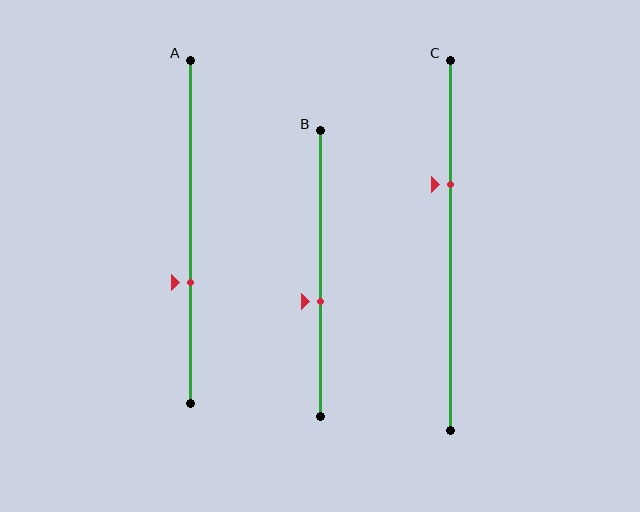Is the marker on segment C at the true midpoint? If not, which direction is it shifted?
No, the marker on segment C is shifted upward by about 16% of the segment length.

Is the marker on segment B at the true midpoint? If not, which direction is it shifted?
No, the marker on segment B is shifted downward by about 10% of the segment length.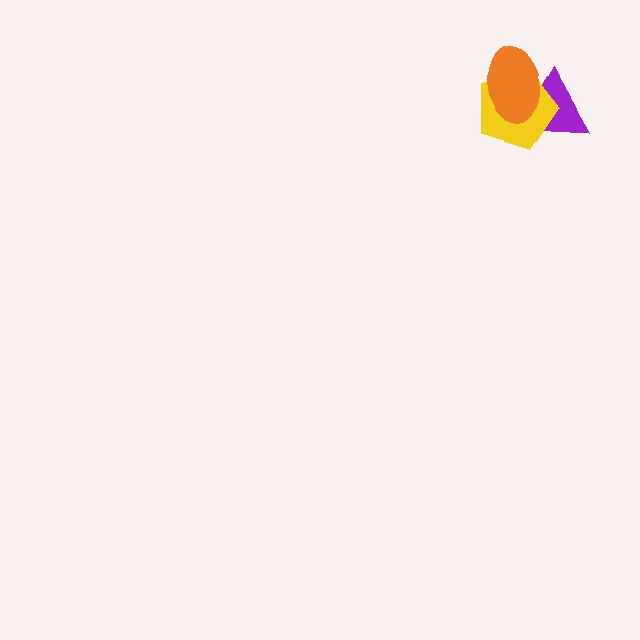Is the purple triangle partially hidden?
Yes, it is partially covered by another shape.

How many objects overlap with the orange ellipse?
2 objects overlap with the orange ellipse.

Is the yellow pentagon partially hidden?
Yes, it is partially covered by another shape.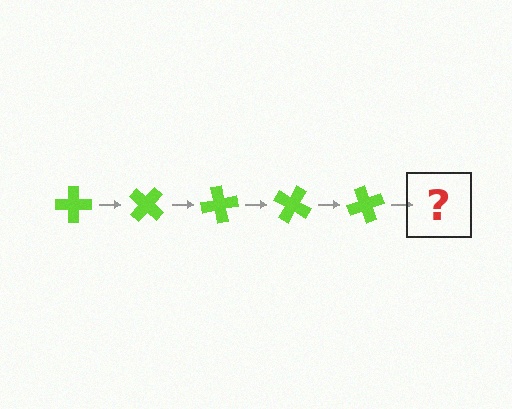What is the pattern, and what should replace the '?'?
The pattern is that the cross rotates 40 degrees each step. The '?' should be a lime cross rotated 200 degrees.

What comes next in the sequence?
The next element should be a lime cross rotated 200 degrees.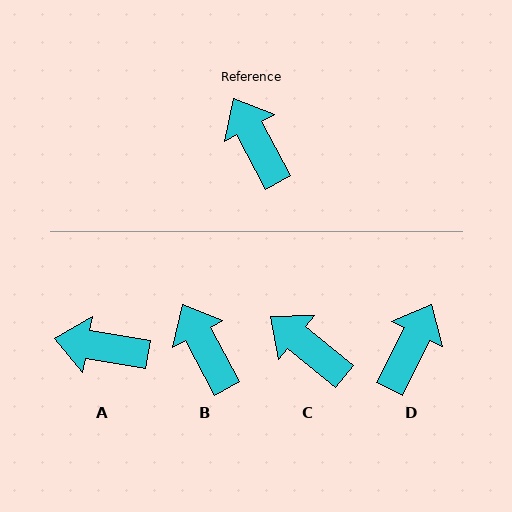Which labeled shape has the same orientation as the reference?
B.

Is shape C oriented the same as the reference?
No, it is off by about 23 degrees.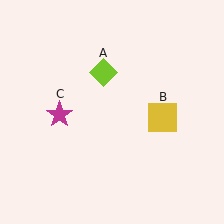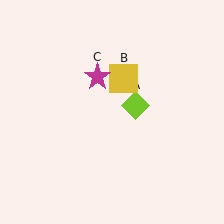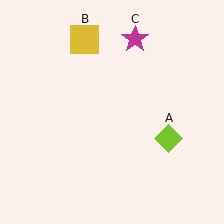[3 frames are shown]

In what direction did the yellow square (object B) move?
The yellow square (object B) moved up and to the left.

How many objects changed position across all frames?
3 objects changed position: lime diamond (object A), yellow square (object B), magenta star (object C).